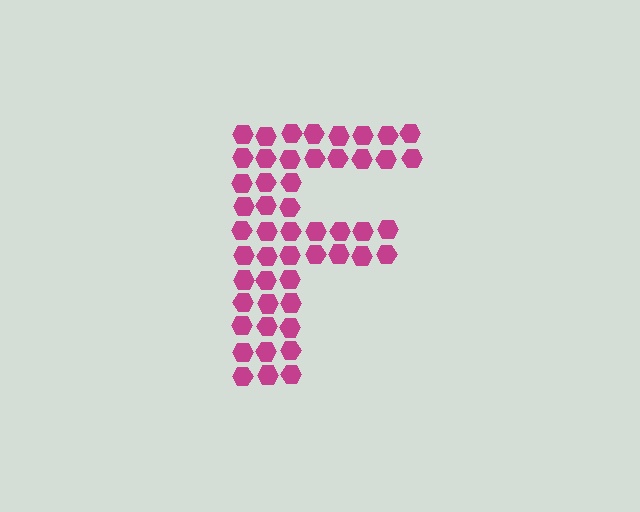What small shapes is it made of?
It is made of small hexagons.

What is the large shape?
The large shape is the letter F.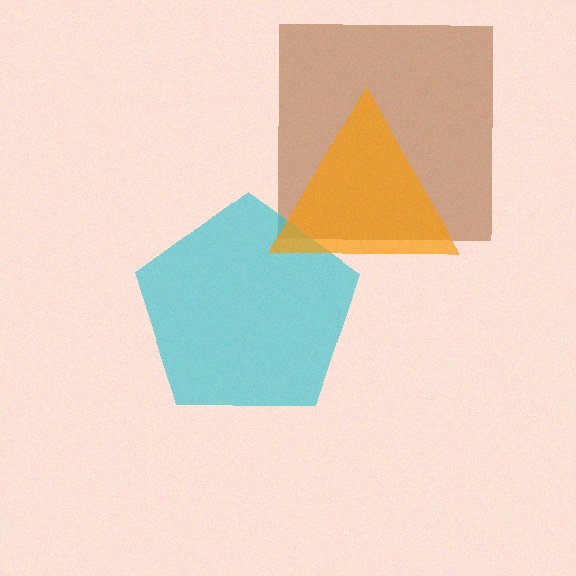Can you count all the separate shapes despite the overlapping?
Yes, there are 3 separate shapes.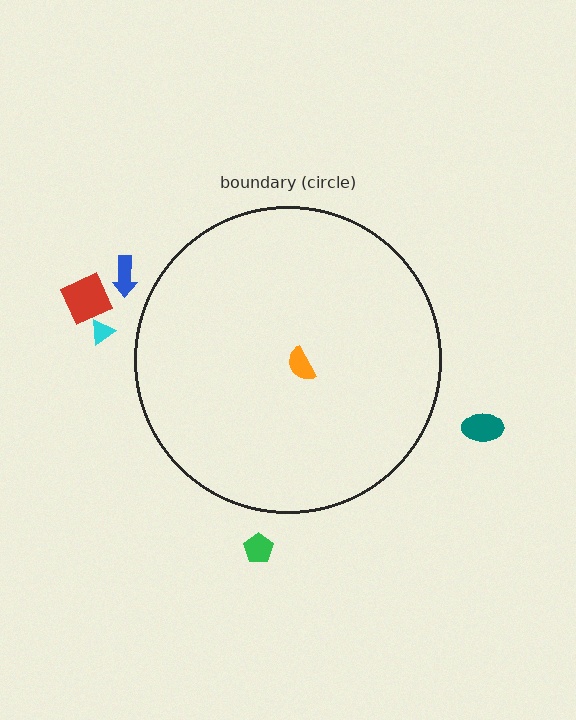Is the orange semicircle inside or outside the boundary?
Inside.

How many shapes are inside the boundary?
1 inside, 5 outside.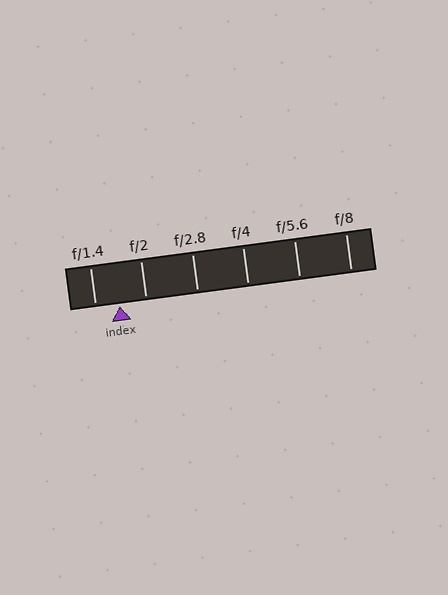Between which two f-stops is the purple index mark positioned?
The index mark is between f/1.4 and f/2.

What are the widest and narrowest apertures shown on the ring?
The widest aperture shown is f/1.4 and the narrowest is f/8.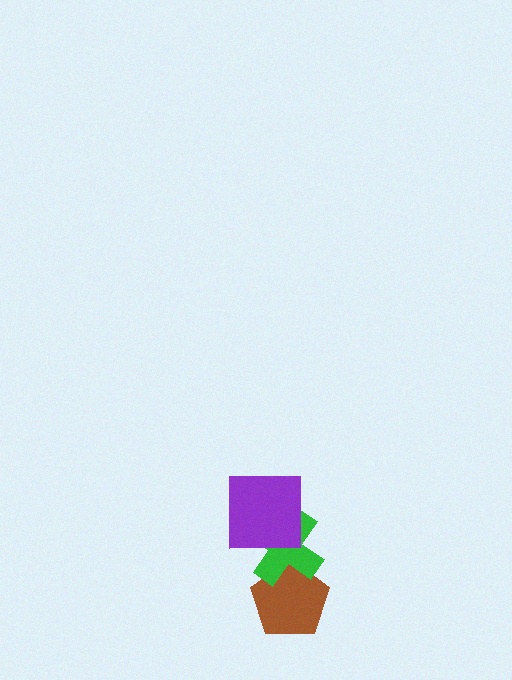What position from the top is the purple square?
The purple square is 1st from the top.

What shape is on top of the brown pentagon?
The green cross is on top of the brown pentagon.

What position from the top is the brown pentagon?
The brown pentagon is 3rd from the top.